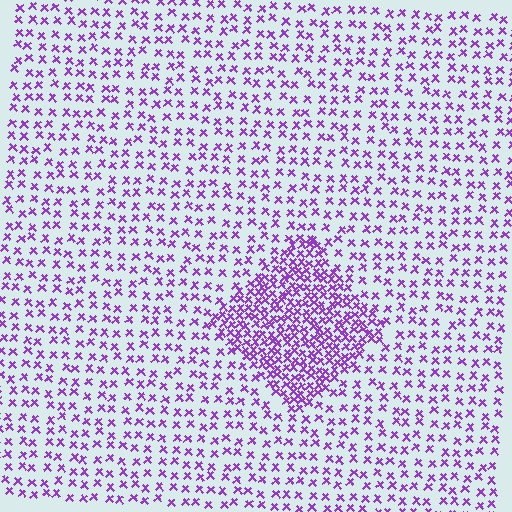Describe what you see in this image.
The image contains small purple elements arranged at two different densities. A diamond-shaped region is visible where the elements are more densely packed than the surrounding area.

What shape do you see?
I see a diamond.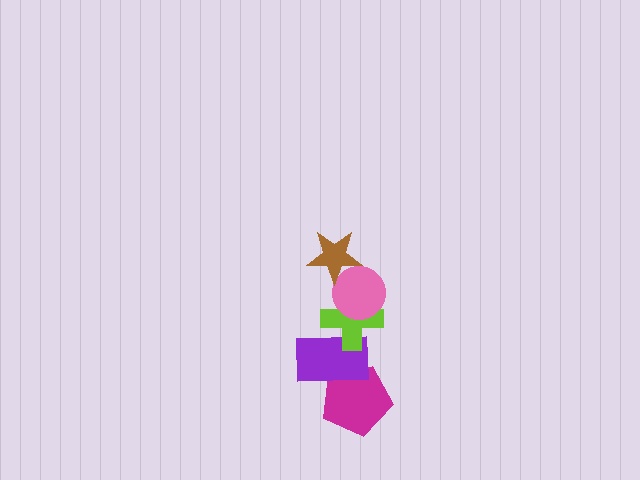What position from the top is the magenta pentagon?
The magenta pentagon is 5th from the top.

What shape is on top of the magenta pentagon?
The purple rectangle is on top of the magenta pentagon.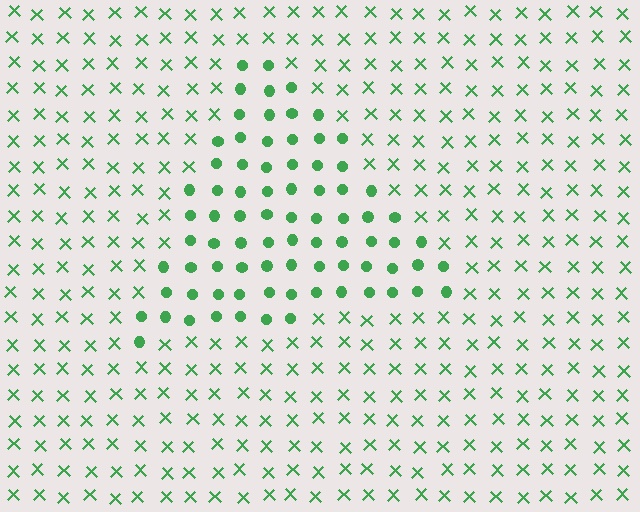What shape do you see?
I see a triangle.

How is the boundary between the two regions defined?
The boundary is defined by a change in element shape: circles inside vs. X marks outside. All elements share the same color and spacing.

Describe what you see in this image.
The image is filled with small green elements arranged in a uniform grid. A triangle-shaped region contains circles, while the surrounding area contains X marks. The boundary is defined purely by the change in element shape.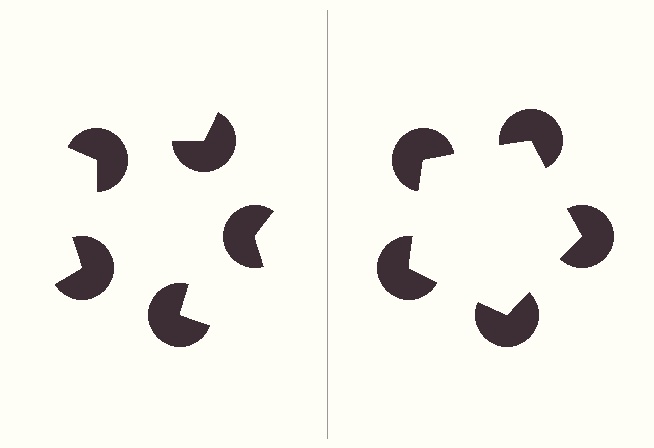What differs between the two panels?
The pac-man discs are positioned identically on both sides; only the wedge orientations differ. On the right they align to a pentagon; on the left they are misaligned.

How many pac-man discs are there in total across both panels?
10 — 5 on each side.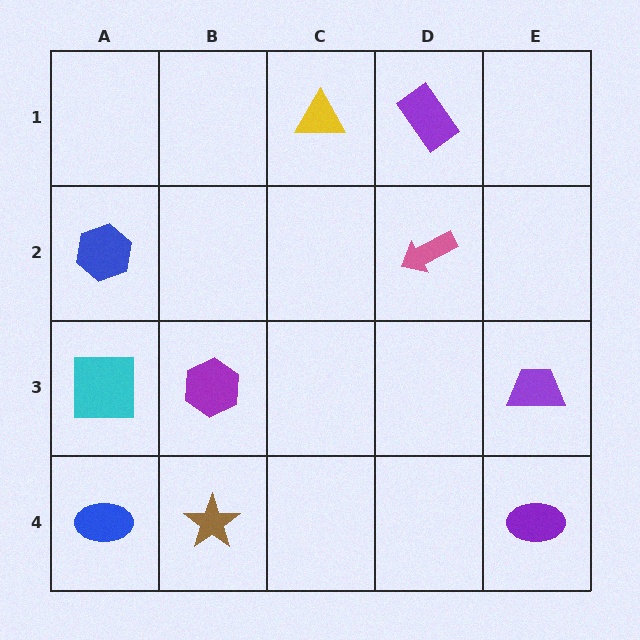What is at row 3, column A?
A cyan square.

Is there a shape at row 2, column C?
No, that cell is empty.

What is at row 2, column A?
A blue hexagon.